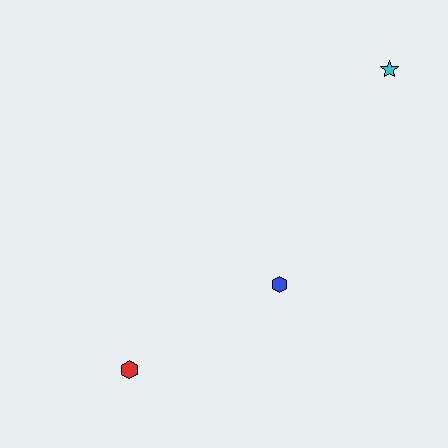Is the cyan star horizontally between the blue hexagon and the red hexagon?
No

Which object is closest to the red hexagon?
The blue hexagon is closest to the red hexagon.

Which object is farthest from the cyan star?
The red hexagon is farthest from the cyan star.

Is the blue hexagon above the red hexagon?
Yes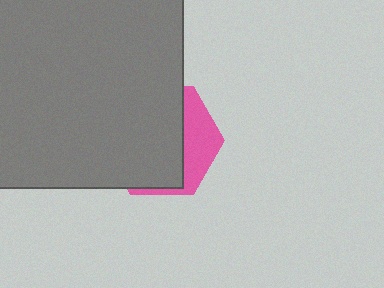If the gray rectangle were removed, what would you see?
You would see the complete pink hexagon.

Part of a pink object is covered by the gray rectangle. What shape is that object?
It is a hexagon.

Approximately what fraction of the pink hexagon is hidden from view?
Roughly 70% of the pink hexagon is hidden behind the gray rectangle.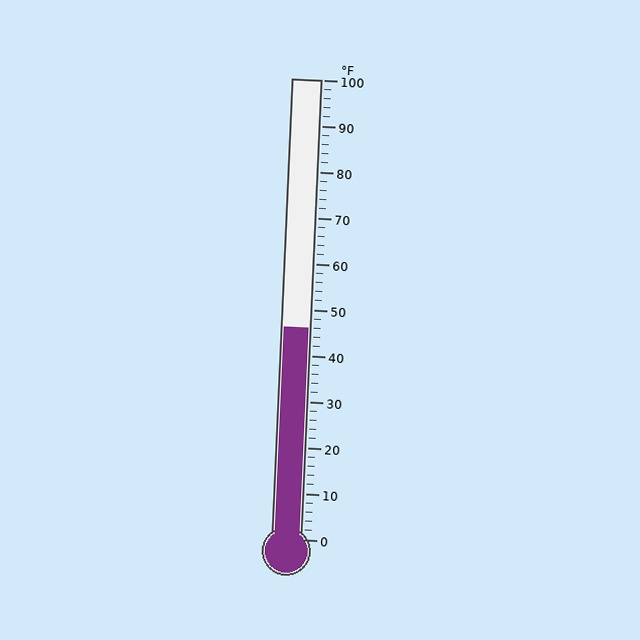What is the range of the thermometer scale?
The thermometer scale ranges from 0°F to 100°F.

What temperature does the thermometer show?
The thermometer shows approximately 46°F.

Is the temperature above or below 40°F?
The temperature is above 40°F.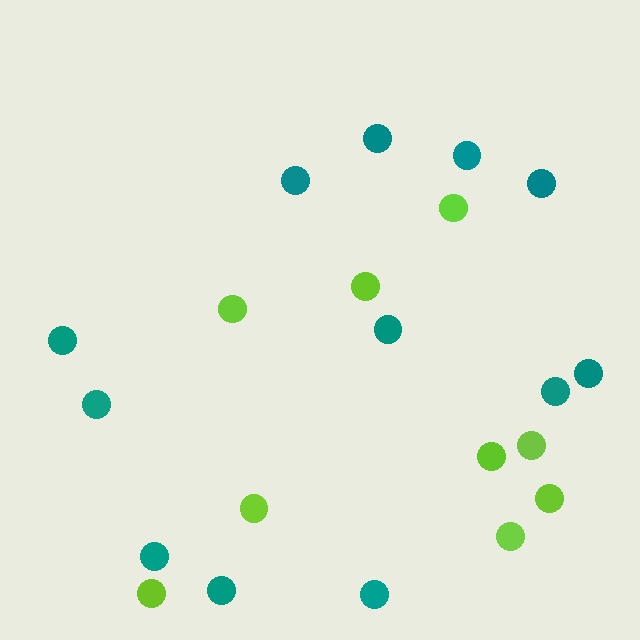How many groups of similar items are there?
There are 2 groups: one group of lime circles (9) and one group of teal circles (12).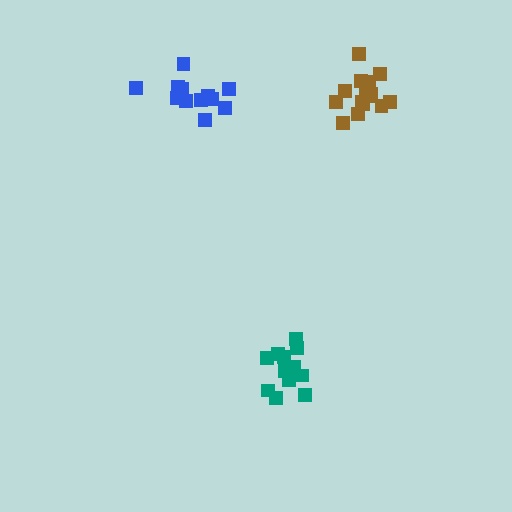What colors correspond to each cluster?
The clusters are colored: teal, brown, blue.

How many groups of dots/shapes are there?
There are 3 groups.